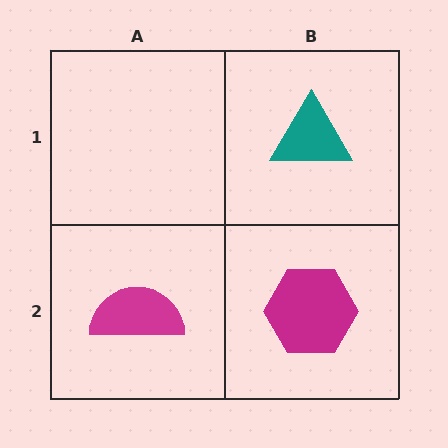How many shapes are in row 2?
2 shapes.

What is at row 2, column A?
A magenta semicircle.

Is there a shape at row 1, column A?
No, that cell is empty.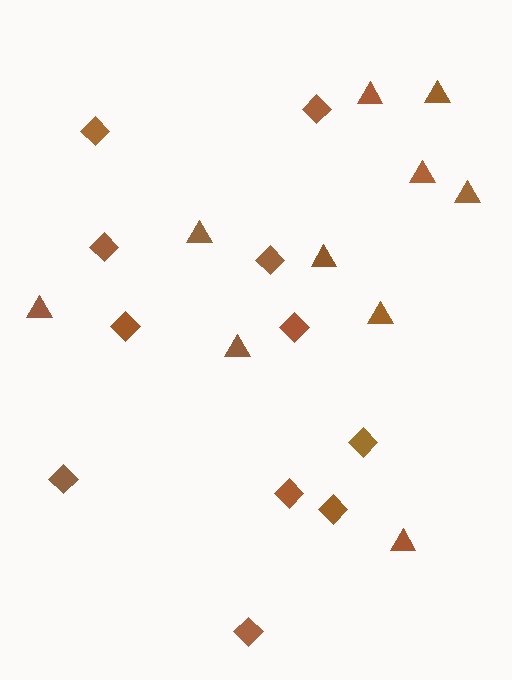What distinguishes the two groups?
There are 2 groups: one group of triangles (10) and one group of diamonds (11).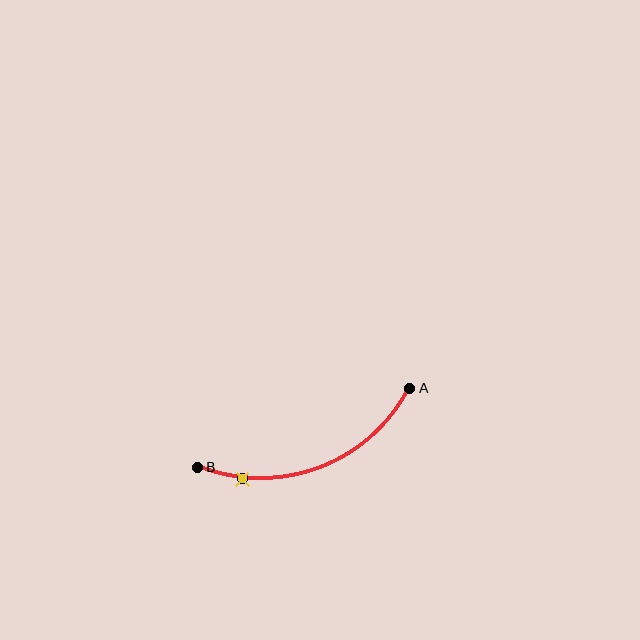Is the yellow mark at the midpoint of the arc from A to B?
No. The yellow mark lies on the arc but is closer to endpoint B. The arc midpoint would be at the point on the curve equidistant along the arc from both A and B.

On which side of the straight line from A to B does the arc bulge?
The arc bulges below the straight line connecting A and B.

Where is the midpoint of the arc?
The arc midpoint is the point on the curve farthest from the straight line joining A and B. It sits below that line.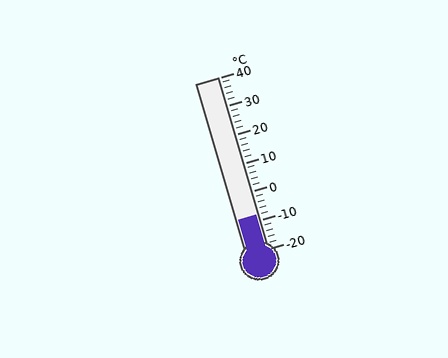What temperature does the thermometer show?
The thermometer shows approximately -8°C.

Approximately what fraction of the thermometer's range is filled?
The thermometer is filled to approximately 20% of its range.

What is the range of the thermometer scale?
The thermometer scale ranges from -20°C to 40°C.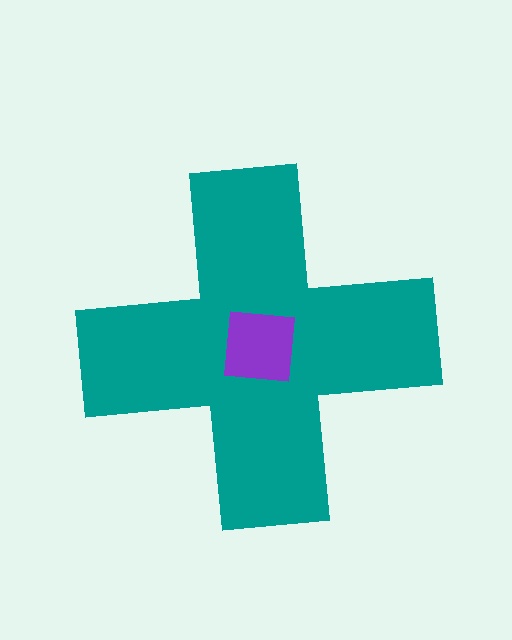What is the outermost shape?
The teal cross.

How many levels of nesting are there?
2.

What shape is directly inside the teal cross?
The purple square.